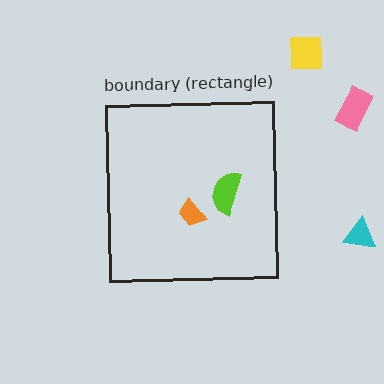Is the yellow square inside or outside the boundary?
Outside.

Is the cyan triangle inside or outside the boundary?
Outside.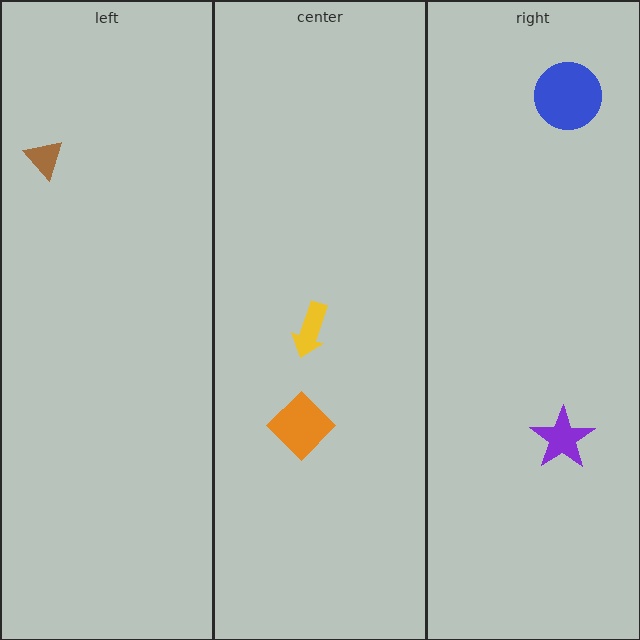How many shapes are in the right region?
2.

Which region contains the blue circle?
The right region.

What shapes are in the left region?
The brown triangle.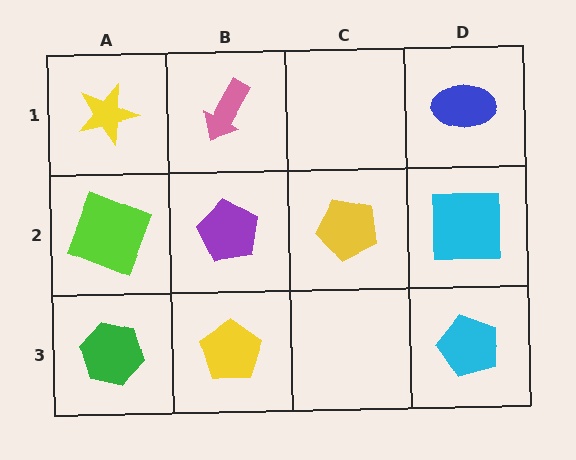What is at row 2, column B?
A purple pentagon.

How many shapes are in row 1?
3 shapes.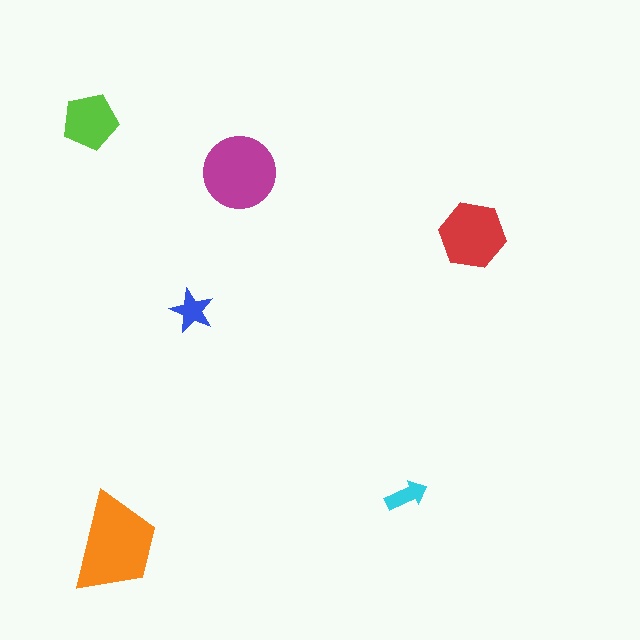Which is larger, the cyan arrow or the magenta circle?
The magenta circle.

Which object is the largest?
The orange trapezoid.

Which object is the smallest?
The cyan arrow.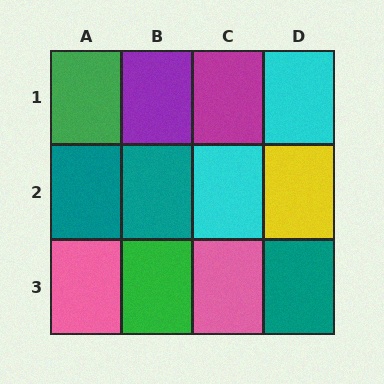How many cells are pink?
2 cells are pink.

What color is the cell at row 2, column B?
Teal.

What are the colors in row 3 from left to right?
Pink, green, pink, teal.